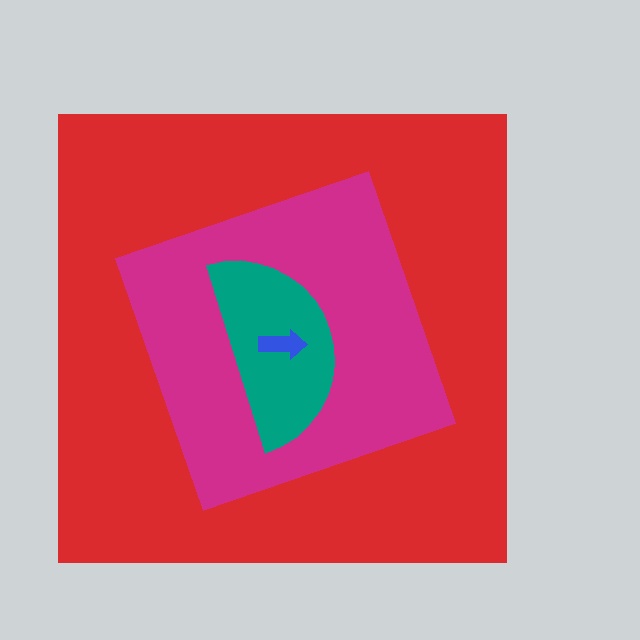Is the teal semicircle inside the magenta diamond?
Yes.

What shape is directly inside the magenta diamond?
The teal semicircle.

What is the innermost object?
The blue arrow.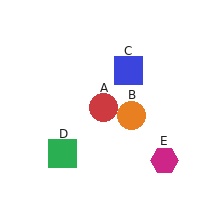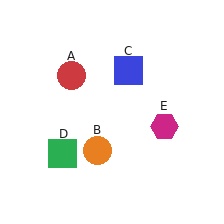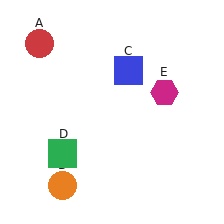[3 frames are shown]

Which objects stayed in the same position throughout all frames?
Blue square (object C) and green square (object D) remained stationary.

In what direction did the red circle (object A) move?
The red circle (object A) moved up and to the left.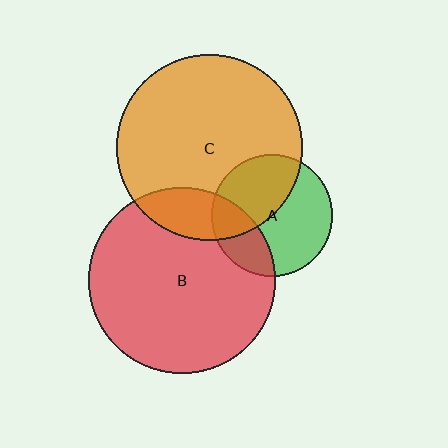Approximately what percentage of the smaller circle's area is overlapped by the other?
Approximately 25%.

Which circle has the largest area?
Circle B (red).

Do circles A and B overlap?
Yes.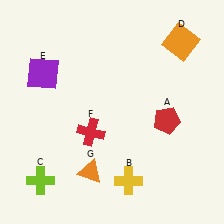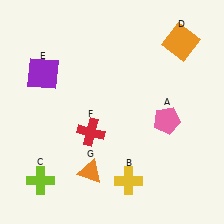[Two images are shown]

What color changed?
The pentagon (A) changed from red in Image 1 to pink in Image 2.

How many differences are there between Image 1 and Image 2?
There is 1 difference between the two images.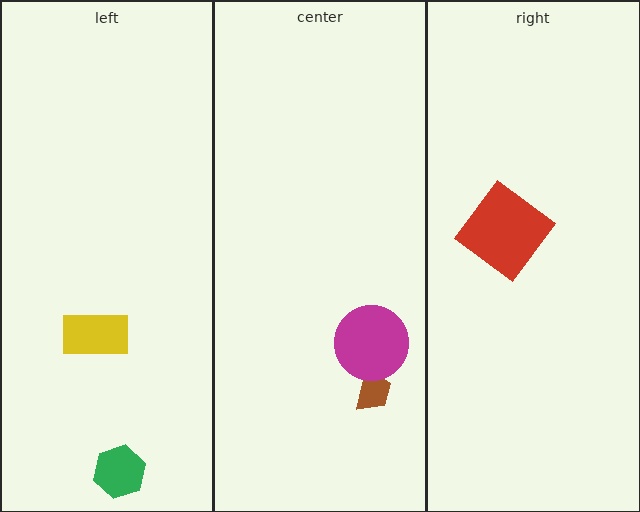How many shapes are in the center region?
2.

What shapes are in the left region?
The yellow rectangle, the green hexagon.